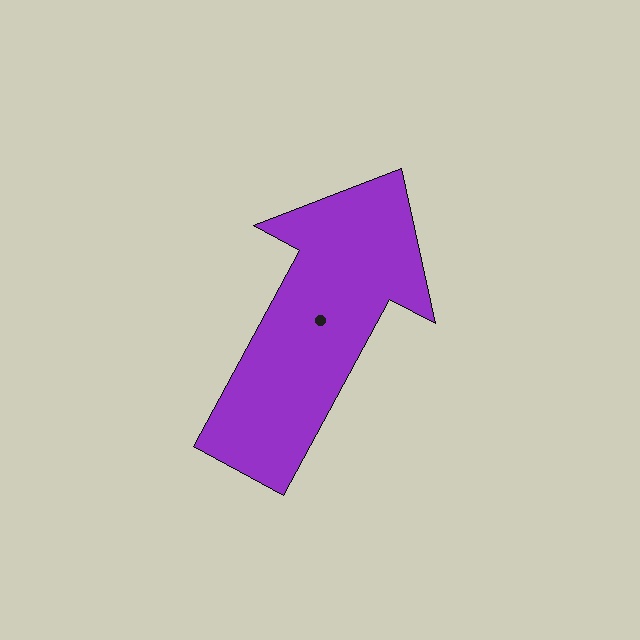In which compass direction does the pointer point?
Northeast.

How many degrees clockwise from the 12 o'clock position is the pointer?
Approximately 28 degrees.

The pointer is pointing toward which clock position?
Roughly 1 o'clock.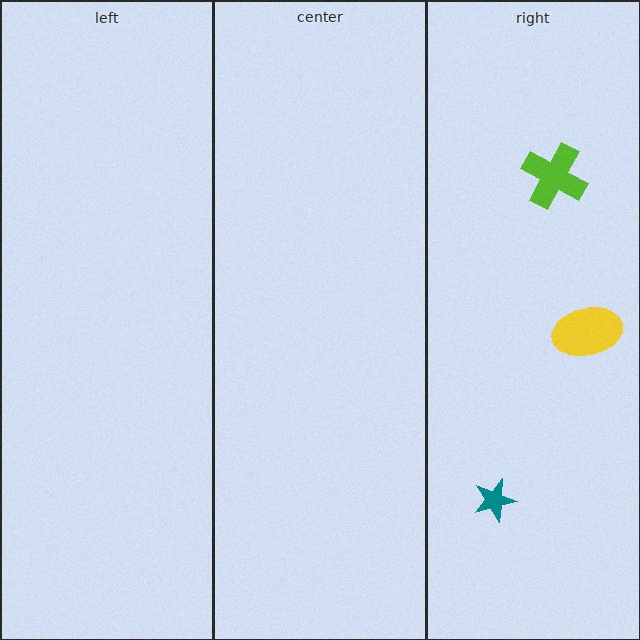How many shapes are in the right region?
3.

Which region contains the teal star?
The right region.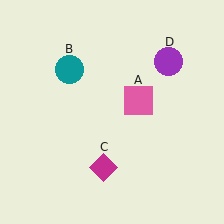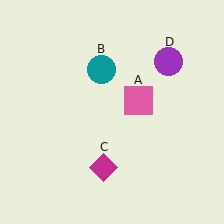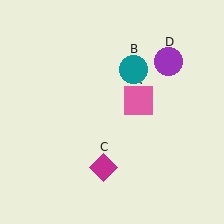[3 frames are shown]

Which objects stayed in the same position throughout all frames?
Pink square (object A) and magenta diamond (object C) and purple circle (object D) remained stationary.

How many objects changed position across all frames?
1 object changed position: teal circle (object B).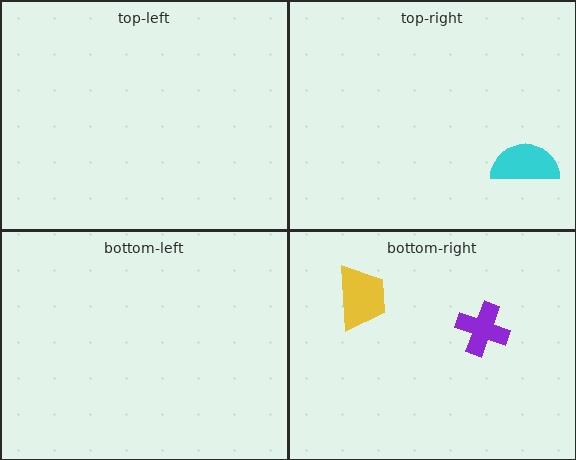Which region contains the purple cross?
The bottom-right region.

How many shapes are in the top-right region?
1.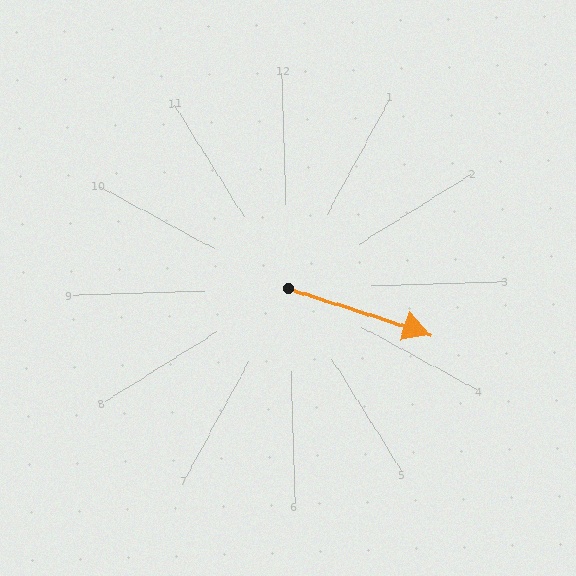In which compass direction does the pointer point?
East.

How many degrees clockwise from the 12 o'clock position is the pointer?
Approximately 110 degrees.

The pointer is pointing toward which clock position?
Roughly 4 o'clock.